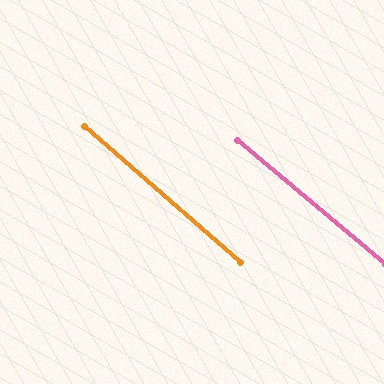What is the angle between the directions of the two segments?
Approximately 1 degree.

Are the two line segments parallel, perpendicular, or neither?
Parallel — their directions differ by only 1.4°.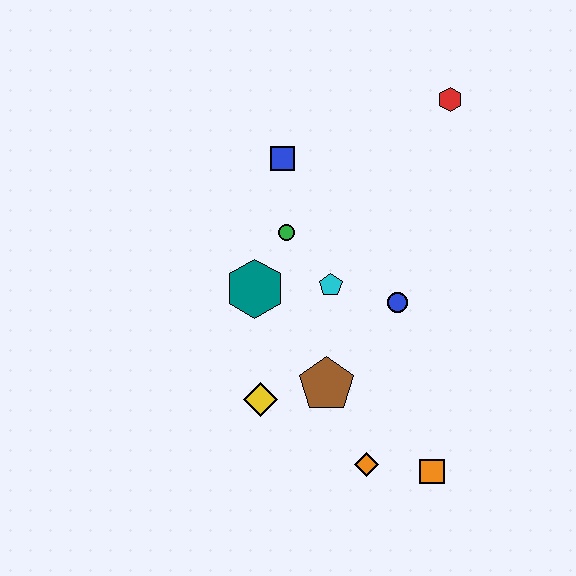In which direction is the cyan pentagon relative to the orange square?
The cyan pentagon is above the orange square.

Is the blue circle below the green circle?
Yes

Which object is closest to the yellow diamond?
The brown pentagon is closest to the yellow diamond.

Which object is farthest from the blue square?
The orange square is farthest from the blue square.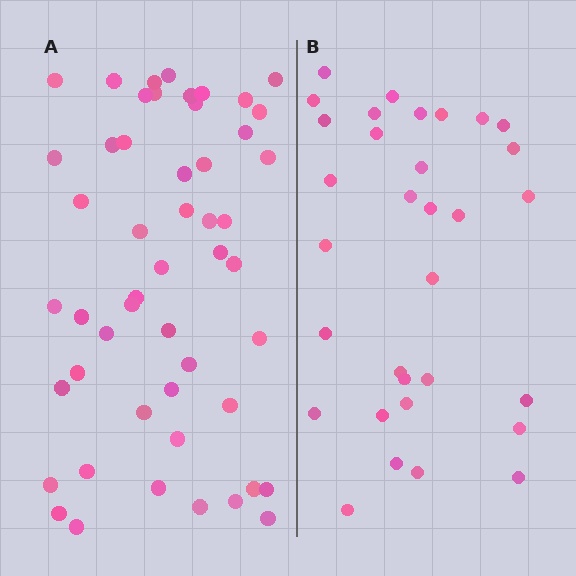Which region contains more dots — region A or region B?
Region A (the left region) has more dots.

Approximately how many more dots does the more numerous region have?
Region A has approximately 20 more dots than region B.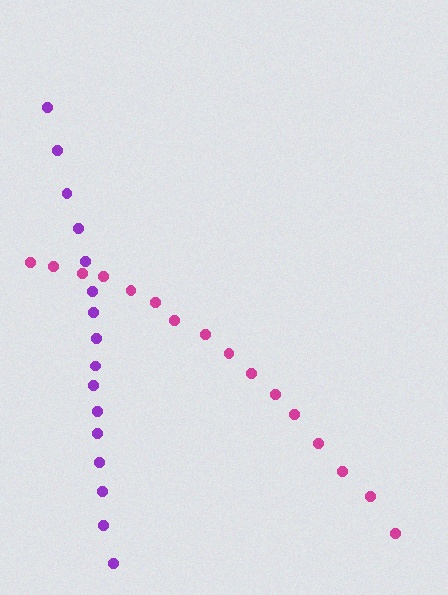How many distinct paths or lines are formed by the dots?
There are 2 distinct paths.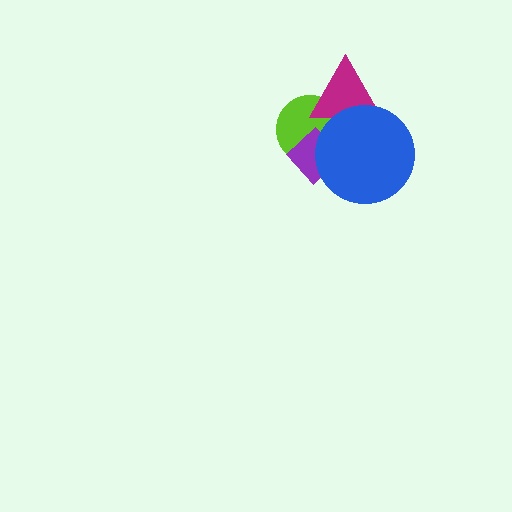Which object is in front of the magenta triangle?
The blue circle is in front of the magenta triangle.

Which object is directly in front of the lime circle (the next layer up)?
The purple diamond is directly in front of the lime circle.